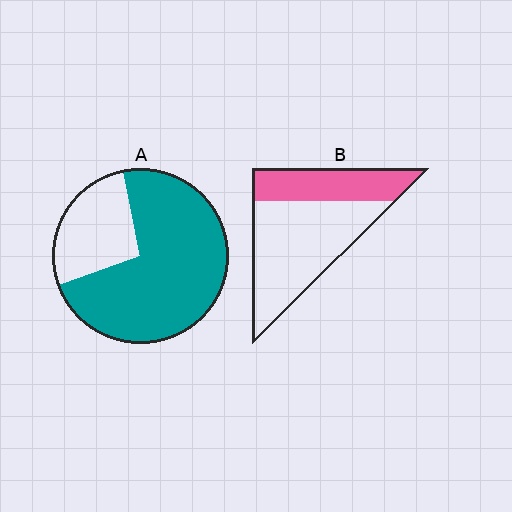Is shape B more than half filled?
No.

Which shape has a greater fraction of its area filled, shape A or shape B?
Shape A.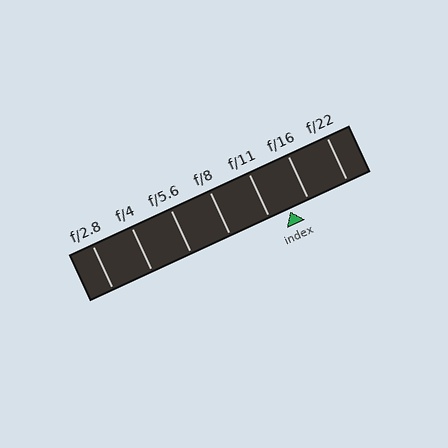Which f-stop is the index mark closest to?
The index mark is closest to f/16.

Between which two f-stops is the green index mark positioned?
The index mark is between f/11 and f/16.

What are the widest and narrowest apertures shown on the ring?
The widest aperture shown is f/2.8 and the narrowest is f/22.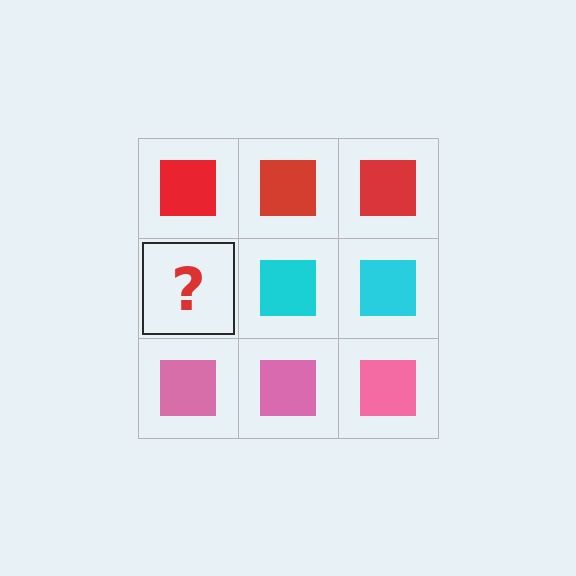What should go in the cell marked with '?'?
The missing cell should contain a cyan square.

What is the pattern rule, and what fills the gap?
The rule is that each row has a consistent color. The gap should be filled with a cyan square.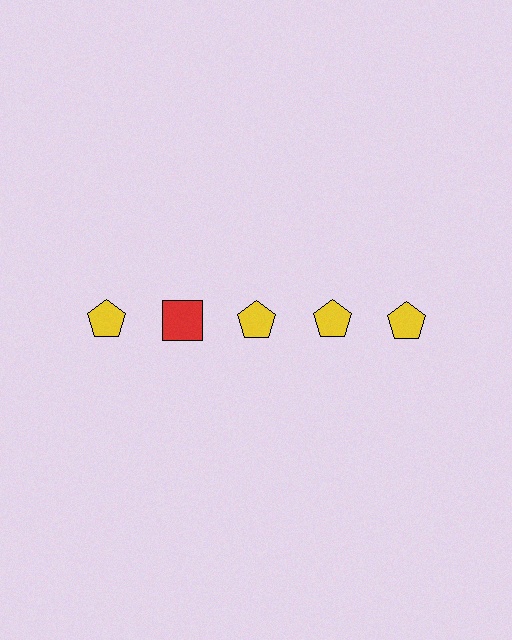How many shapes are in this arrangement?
There are 5 shapes arranged in a grid pattern.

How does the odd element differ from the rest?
It differs in both color (red instead of yellow) and shape (square instead of pentagon).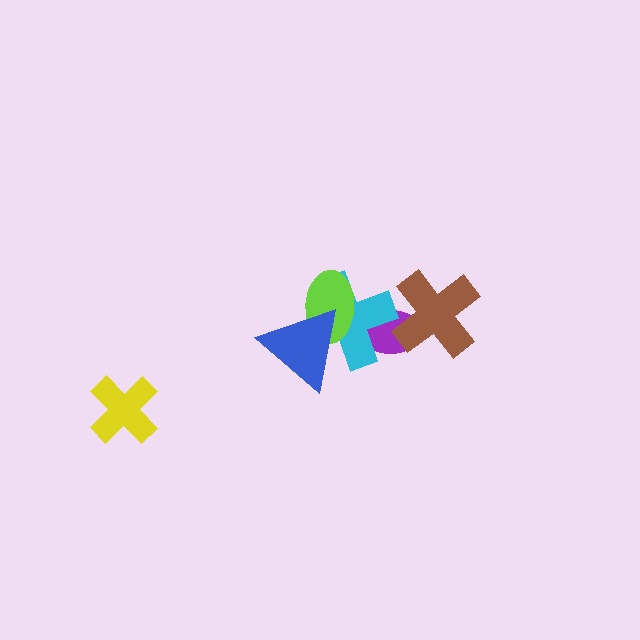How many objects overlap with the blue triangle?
2 objects overlap with the blue triangle.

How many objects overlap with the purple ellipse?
2 objects overlap with the purple ellipse.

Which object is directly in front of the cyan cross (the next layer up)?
The lime ellipse is directly in front of the cyan cross.